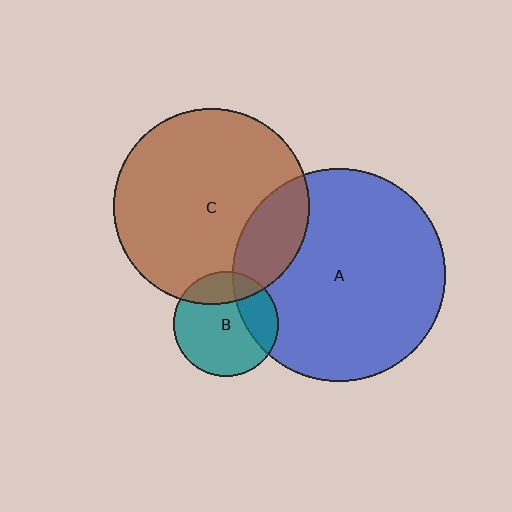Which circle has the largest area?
Circle A (blue).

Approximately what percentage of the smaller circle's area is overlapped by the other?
Approximately 25%.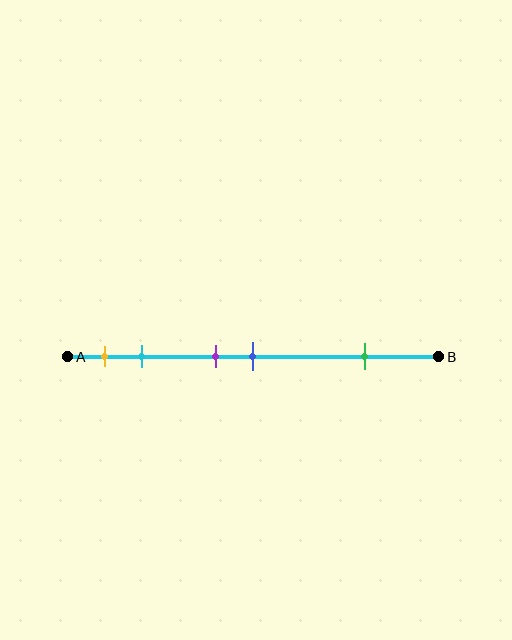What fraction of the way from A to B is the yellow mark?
The yellow mark is approximately 10% (0.1) of the way from A to B.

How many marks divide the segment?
There are 5 marks dividing the segment.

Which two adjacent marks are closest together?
The purple and blue marks are the closest adjacent pair.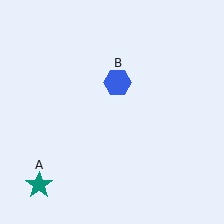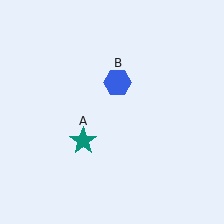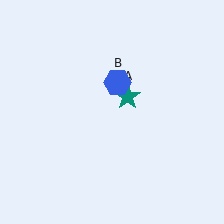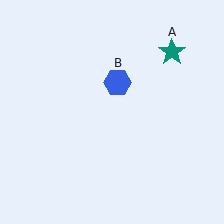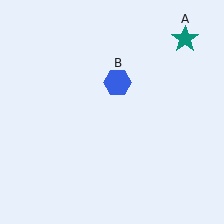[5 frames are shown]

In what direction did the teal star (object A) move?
The teal star (object A) moved up and to the right.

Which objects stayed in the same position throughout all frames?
Blue hexagon (object B) remained stationary.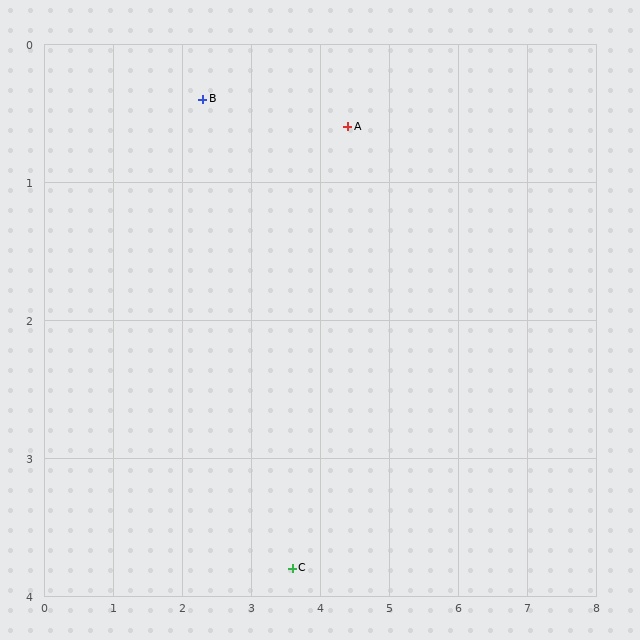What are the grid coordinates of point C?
Point C is at approximately (3.6, 3.8).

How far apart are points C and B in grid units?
Points C and B are about 3.6 grid units apart.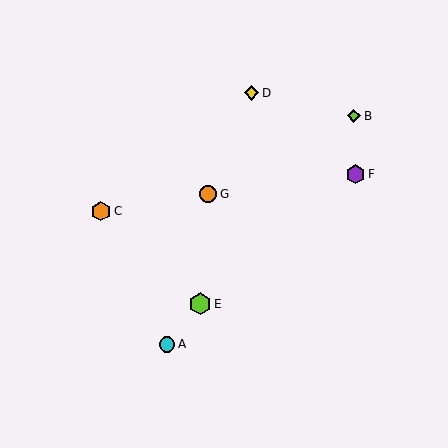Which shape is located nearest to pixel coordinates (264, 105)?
The yellow diamond (labeled D) at (251, 93) is nearest to that location.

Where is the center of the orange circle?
The center of the orange circle is at (208, 194).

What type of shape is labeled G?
Shape G is an orange circle.